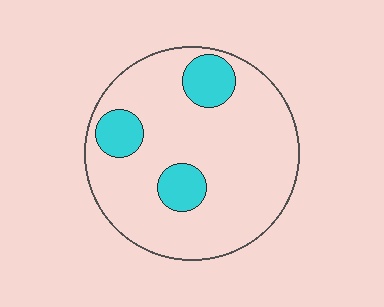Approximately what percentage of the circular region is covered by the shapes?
Approximately 15%.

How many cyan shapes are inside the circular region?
3.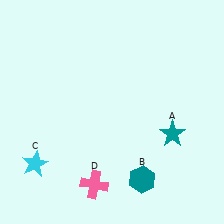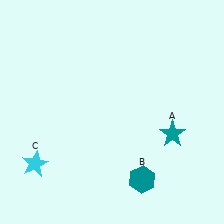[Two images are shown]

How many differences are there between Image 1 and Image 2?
There is 1 difference between the two images.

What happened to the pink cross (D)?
The pink cross (D) was removed in Image 2. It was in the bottom-left area of Image 1.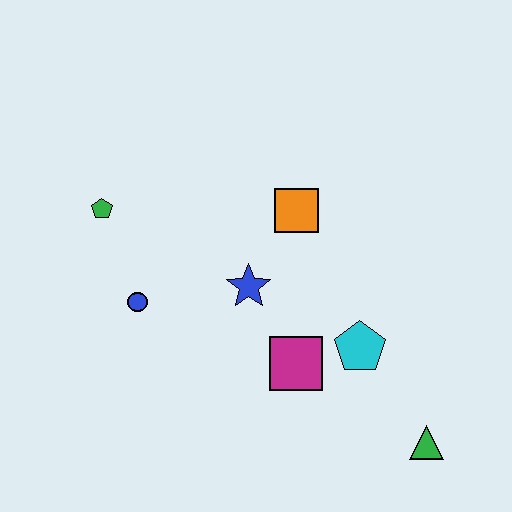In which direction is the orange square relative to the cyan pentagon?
The orange square is above the cyan pentagon.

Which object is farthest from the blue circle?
The green triangle is farthest from the blue circle.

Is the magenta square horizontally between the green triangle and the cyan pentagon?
No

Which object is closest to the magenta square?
The cyan pentagon is closest to the magenta square.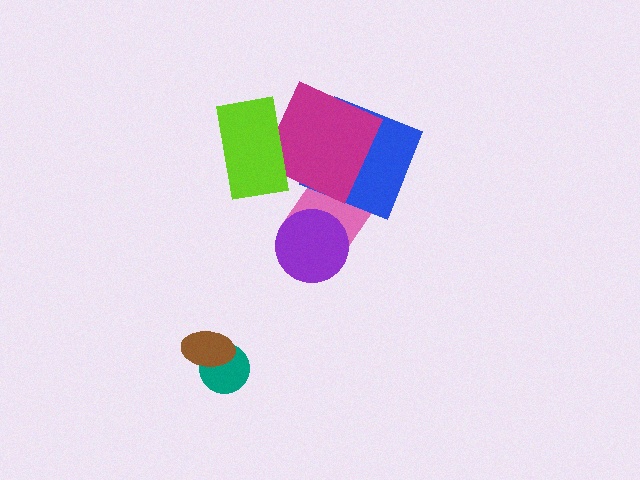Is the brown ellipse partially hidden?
No, no other shape covers it.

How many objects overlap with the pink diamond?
2 objects overlap with the pink diamond.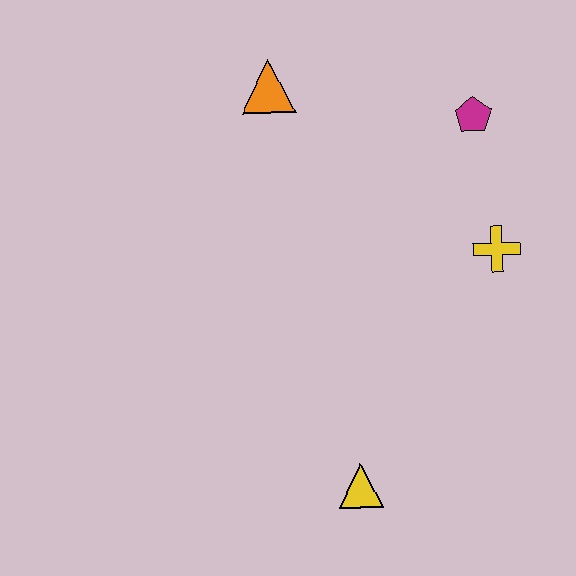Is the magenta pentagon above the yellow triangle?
Yes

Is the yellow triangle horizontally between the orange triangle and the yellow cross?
Yes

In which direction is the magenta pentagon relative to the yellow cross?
The magenta pentagon is above the yellow cross.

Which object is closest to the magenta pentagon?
The yellow cross is closest to the magenta pentagon.